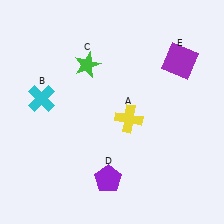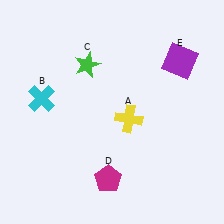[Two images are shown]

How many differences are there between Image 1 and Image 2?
There is 1 difference between the two images.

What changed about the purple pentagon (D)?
In Image 1, D is purple. In Image 2, it changed to magenta.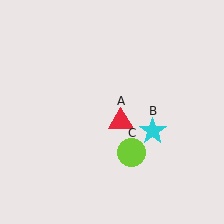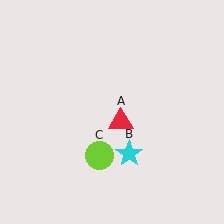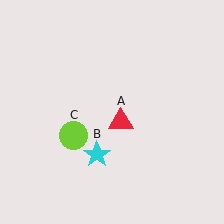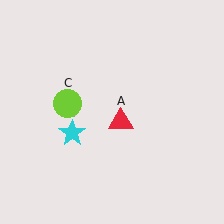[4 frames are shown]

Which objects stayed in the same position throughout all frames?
Red triangle (object A) remained stationary.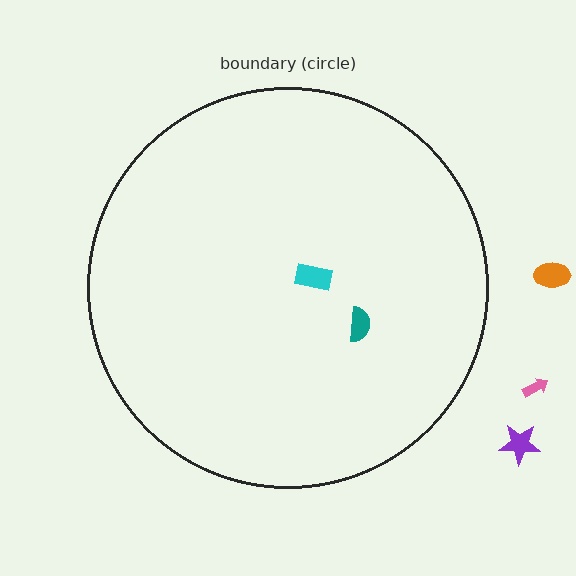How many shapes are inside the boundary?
2 inside, 3 outside.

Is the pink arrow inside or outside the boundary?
Outside.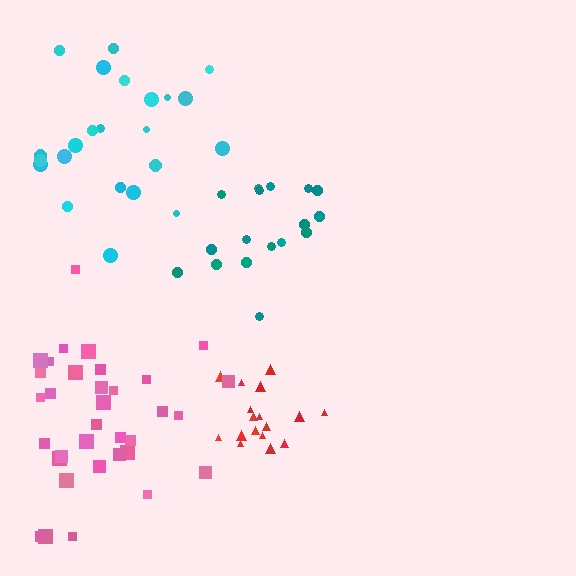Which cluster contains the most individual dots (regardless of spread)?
Pink (34).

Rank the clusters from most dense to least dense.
red, teal, pink, cyan.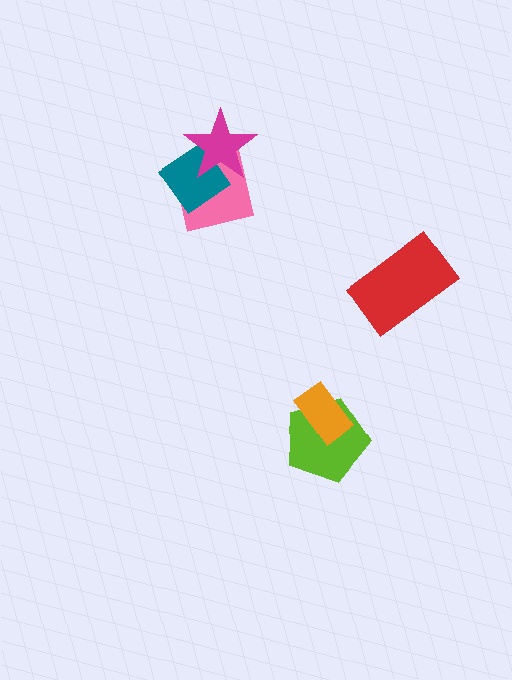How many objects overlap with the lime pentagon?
1 object overlaps with the lime pentagon.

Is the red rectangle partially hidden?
No, no other shape covers it.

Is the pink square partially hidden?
Yes, it is partially covered by another shape.